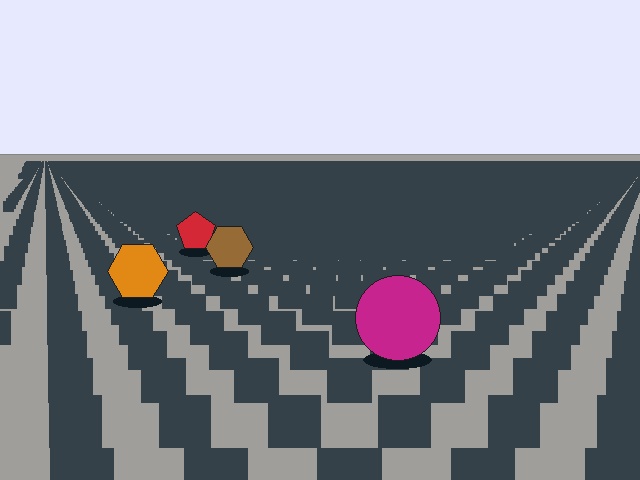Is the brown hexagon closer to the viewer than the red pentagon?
Yes. The brown hexagon is closer — you can tell from the texture gradient: the ground texture is coarser near it.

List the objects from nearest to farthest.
From nearest to farthest: the magenta circle, the orange hexagon, the brown hexagon, the red pentagon.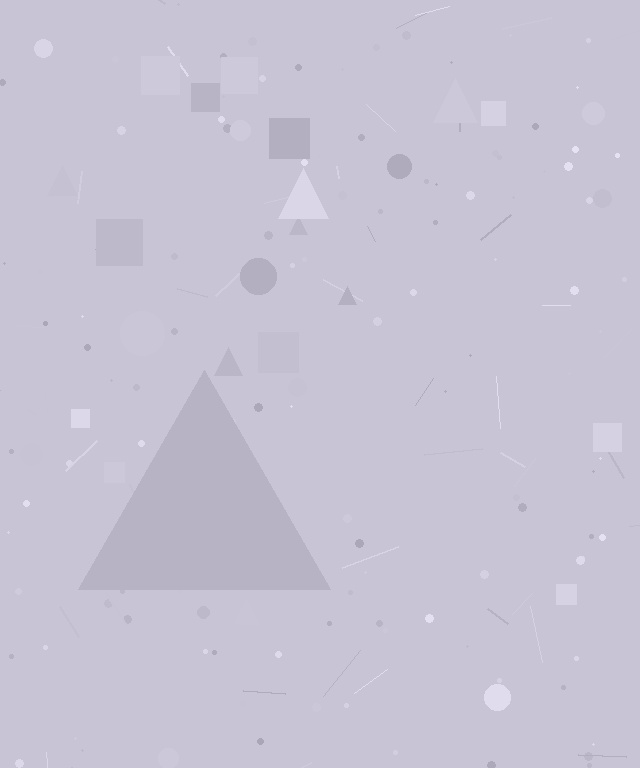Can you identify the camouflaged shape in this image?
The camouflaged shape is a triangle.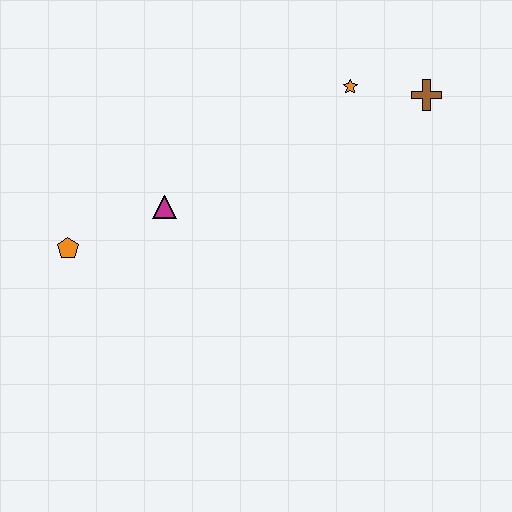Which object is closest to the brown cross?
The orange star is closest to the brown cross.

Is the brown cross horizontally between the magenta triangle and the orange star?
No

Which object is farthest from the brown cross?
The orange pentagon is farthest from the brown cross.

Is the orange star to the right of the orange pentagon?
Yes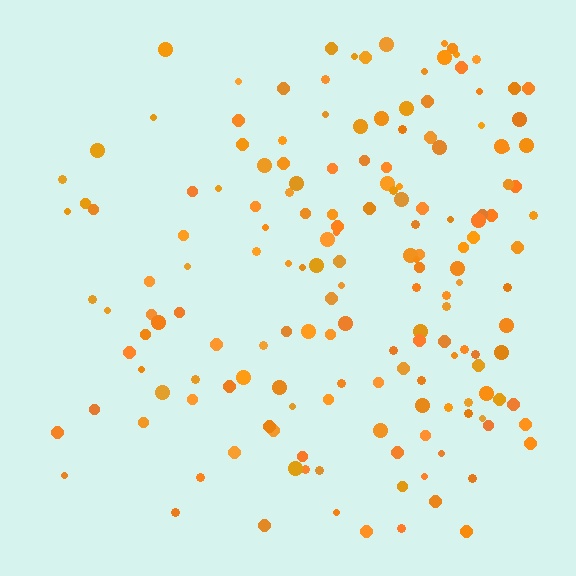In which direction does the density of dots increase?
From left to right, with the right side densest.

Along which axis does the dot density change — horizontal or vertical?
Horizontal.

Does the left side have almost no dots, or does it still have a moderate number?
Still a moderate number, just noticeably fewer than the right.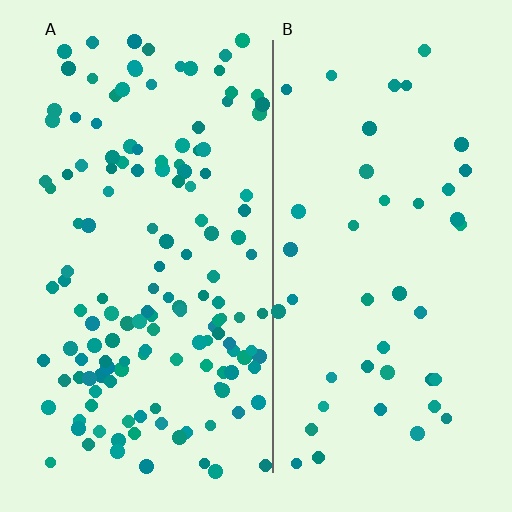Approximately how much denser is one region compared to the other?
Approximately 3.3× — region A over region B.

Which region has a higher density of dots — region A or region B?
A (the left).